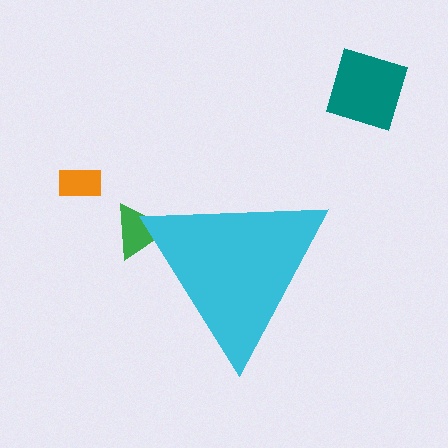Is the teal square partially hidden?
No, the teal square is fully visible.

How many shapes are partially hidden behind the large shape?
1 shape is partially hidden.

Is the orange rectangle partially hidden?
No, the orange rectangle is fully visible.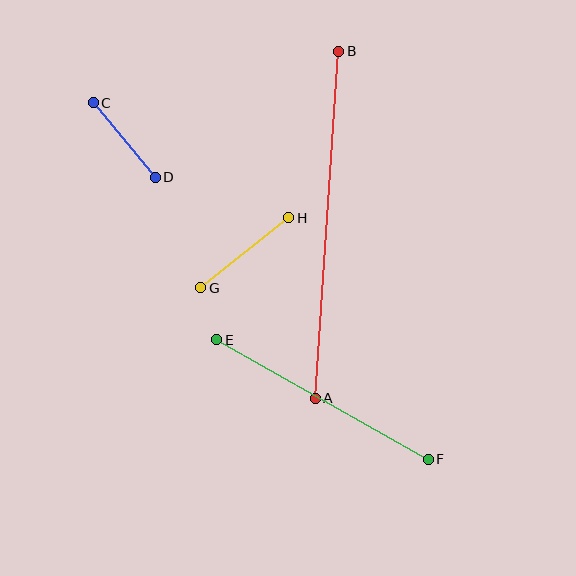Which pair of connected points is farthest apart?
Points A and B are farthest apart.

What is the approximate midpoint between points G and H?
The midpoint is at approximately (245, 253) pixels.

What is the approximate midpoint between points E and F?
The midpoint is at approximately (323, 400) pixels.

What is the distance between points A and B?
The distance is approximately 348 pixels.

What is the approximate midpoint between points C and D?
The midpoint is at approximately (124, 140) pixels.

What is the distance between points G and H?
The distance is approximately 112 pixels.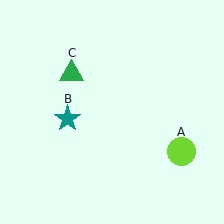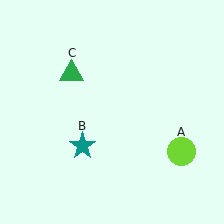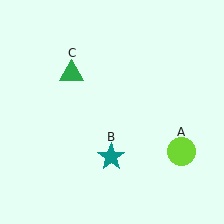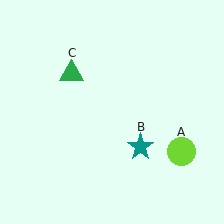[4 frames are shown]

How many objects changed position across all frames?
1 object changed position: teal star (object B).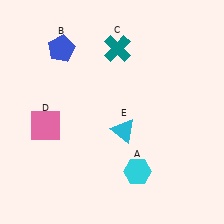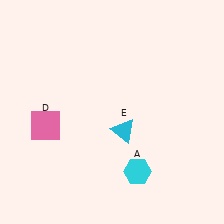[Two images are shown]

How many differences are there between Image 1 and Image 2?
There are 2 differences between the two images.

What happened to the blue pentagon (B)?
The blue pentagon (B) was removed in Image 2. It was in the top-left area of Image 1.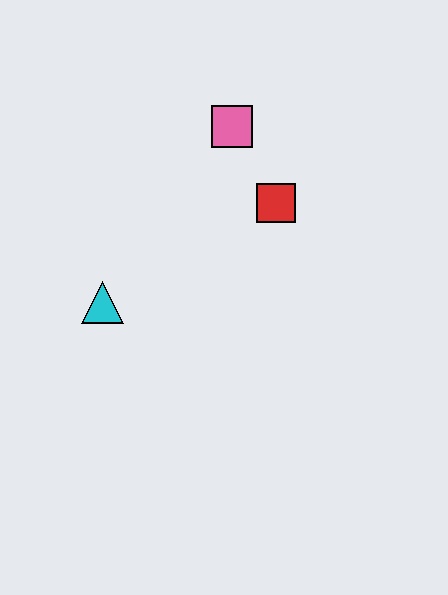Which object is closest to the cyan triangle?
The red square is closest to the cyan triangle.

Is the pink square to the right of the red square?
No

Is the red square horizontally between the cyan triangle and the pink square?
No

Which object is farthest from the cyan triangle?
The pink square is farthest from the cyan triangle.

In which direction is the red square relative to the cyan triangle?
The red square is to the right of the cyan triangle.